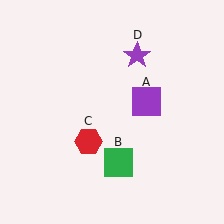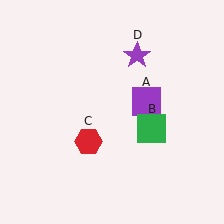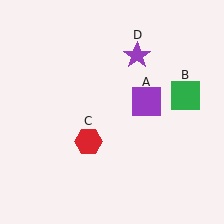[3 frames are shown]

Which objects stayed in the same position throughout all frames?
Purple square (object A) and red hexagon (object C) and purple star (object D) remained stationary.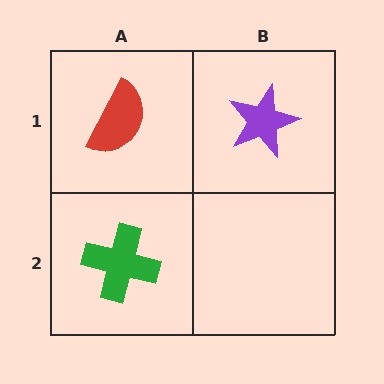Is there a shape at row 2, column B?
No, that cell is empty.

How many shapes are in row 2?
1 shape.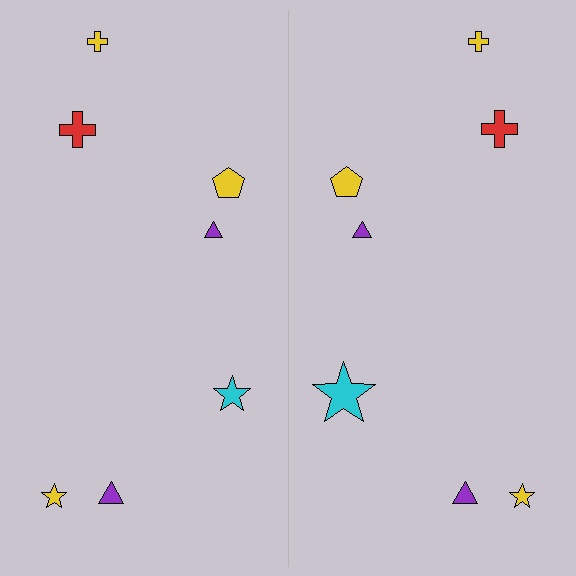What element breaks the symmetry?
The cyan star on the right side has a different size than its mirror counterpart.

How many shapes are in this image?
There are 14 shapes in this image.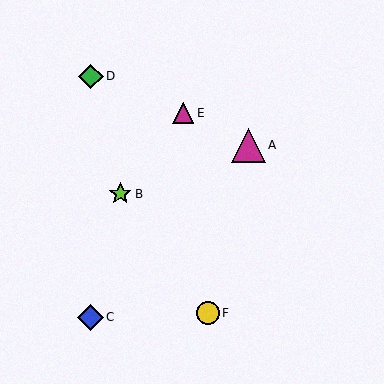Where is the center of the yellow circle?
The center of the yellow circle is at (208, 313).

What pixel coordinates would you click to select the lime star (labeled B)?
Click at (120, 194) to select the lime star B.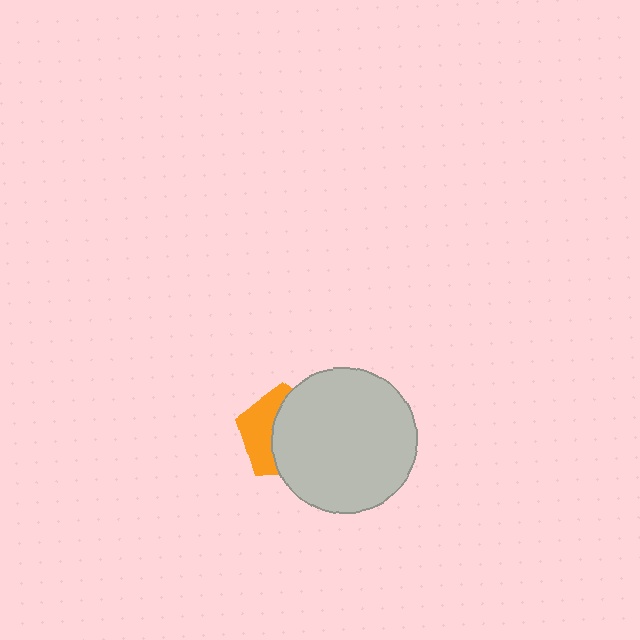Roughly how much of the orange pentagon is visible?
A small part of it is visible (roughly 39%).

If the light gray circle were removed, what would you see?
You would see the complete orange pentagon.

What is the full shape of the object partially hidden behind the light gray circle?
The partially hidden object is an orange pentagon.